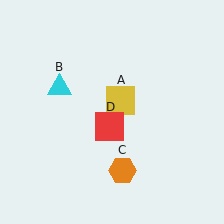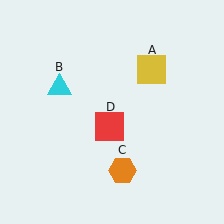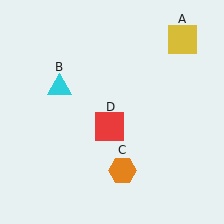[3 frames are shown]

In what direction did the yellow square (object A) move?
The yellow square (object A) moved up and to the right.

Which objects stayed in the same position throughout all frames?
Cyan triangle (object B) and orange hexagon (object C) and red square (object D) remained stationary.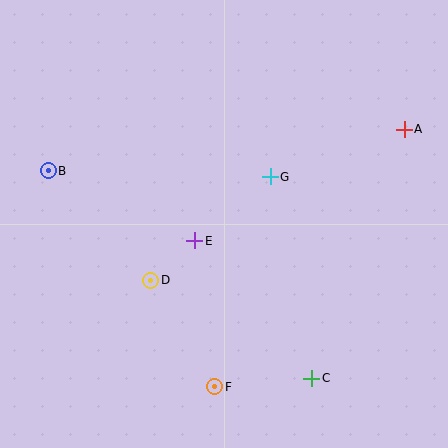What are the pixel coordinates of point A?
Point A is at (404, 129).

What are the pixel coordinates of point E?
Point E is at (195, 241).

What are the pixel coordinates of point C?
Point C is at (312, 378).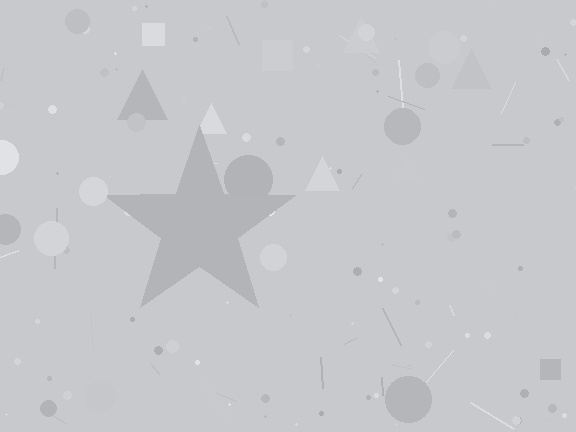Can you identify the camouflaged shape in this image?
The camouflaged shape is a star.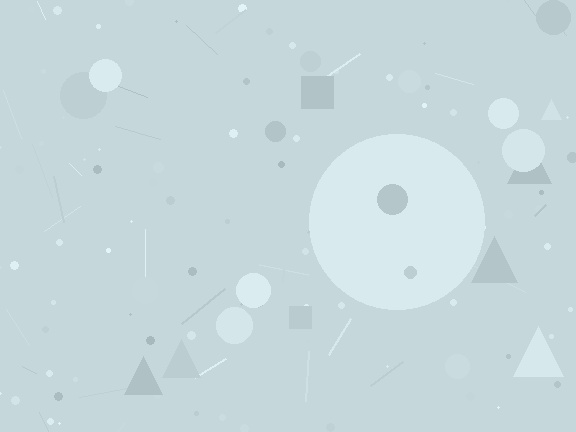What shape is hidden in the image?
A circle is hidden in the image.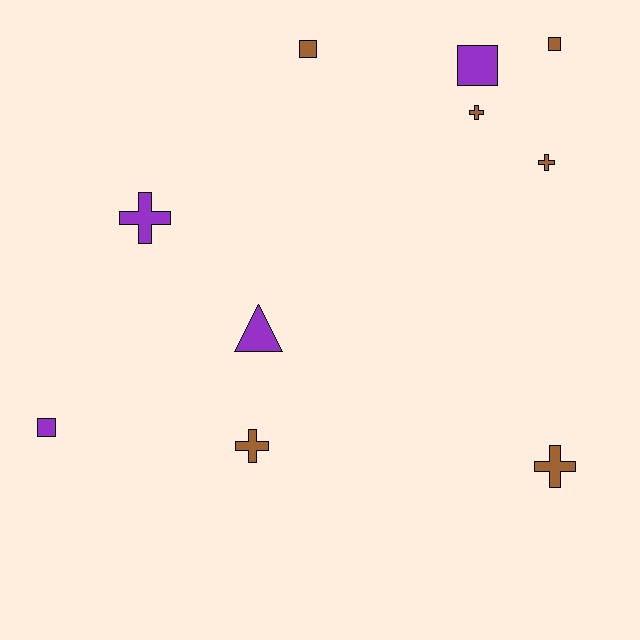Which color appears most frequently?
Brown, with 6 objects.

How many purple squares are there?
There are 2 purple squares.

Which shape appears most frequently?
Cross, with 5 objects.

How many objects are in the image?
There are 10 objects.